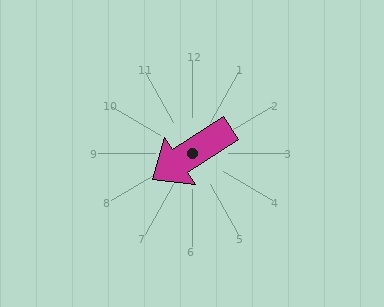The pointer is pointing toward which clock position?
Roughly 8 o'clock.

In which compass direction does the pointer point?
Southwest.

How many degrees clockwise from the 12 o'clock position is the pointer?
Approximately 237 degrees.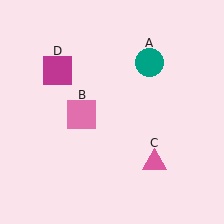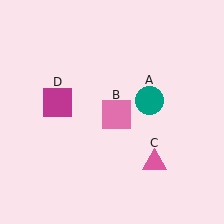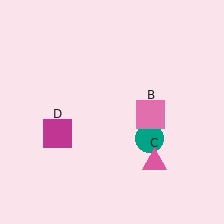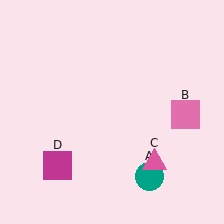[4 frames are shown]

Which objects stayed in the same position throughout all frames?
Pink triangle (object C) remained stationary.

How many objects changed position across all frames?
3 objects changed position: teal circle (object A), pink square (object B), magenta square (object D).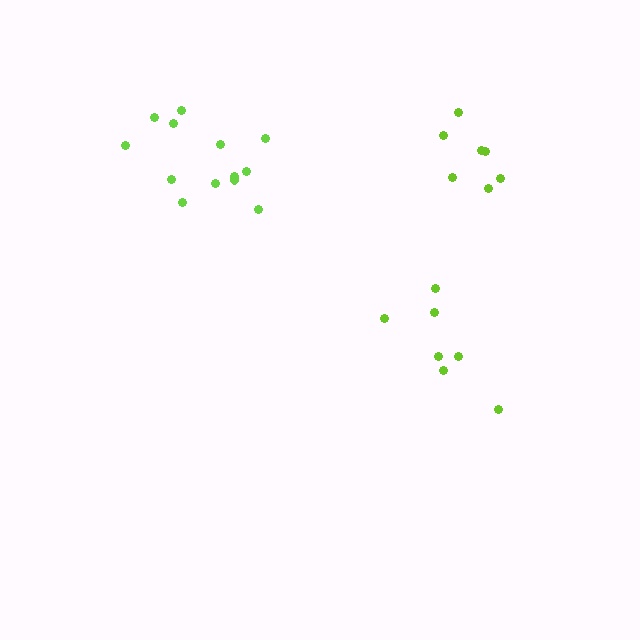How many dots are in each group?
Group 1: 7 dots, Group 2: 7 dots, Group 3: 13 dots (27 total).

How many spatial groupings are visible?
There are 3 spatial groupings.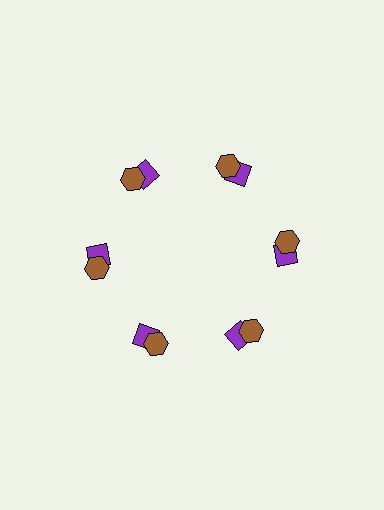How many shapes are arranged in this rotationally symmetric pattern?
There are 12 shapes, arranged in 6 groups of 2.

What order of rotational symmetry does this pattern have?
This pattern has 6-fold rotational symmetry.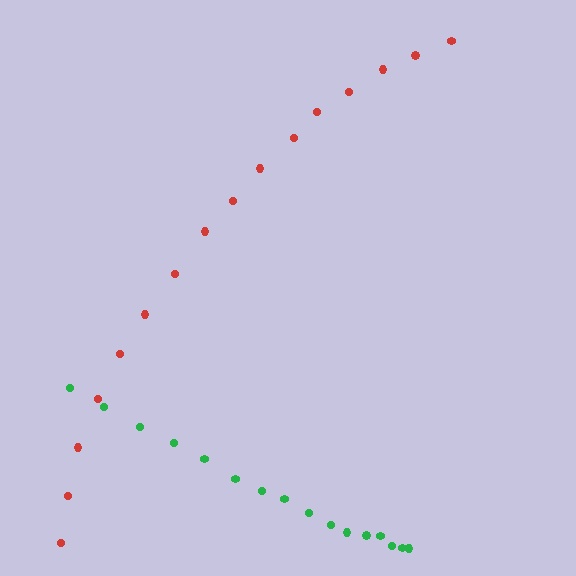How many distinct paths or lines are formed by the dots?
There are 2 distinct paths.